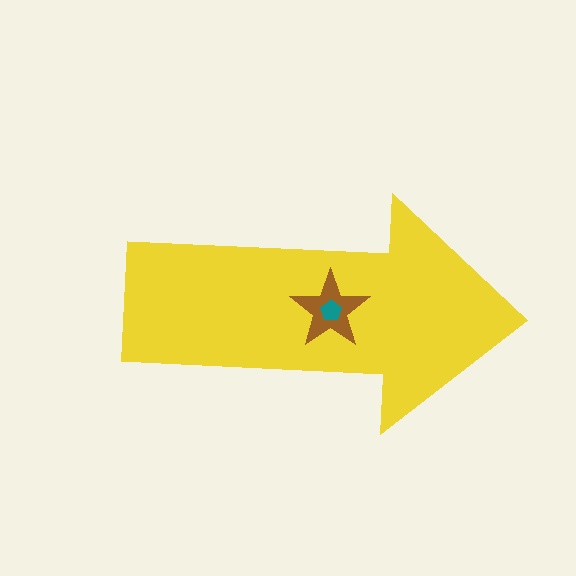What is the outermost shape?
The yellow arrow.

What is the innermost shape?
The teal pentagon.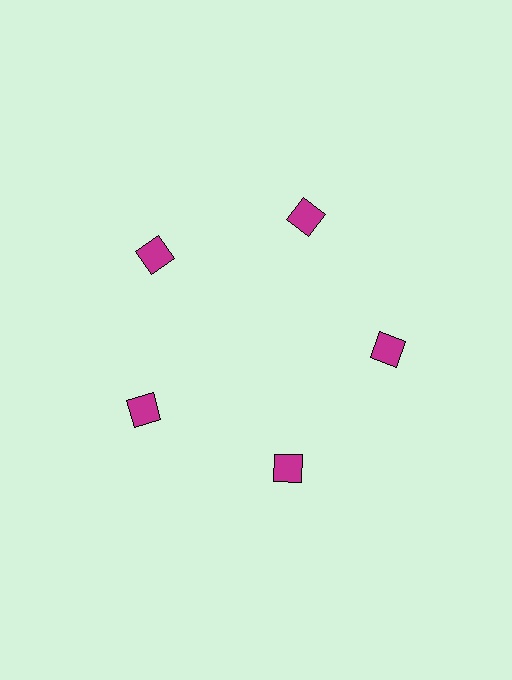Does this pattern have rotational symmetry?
Yes, this pattern has 5-fold rotational symmetry. It looks the same after rotating 72 degrees around the center.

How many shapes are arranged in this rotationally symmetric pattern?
There are 5 shapes, arranged in 5 groups of 1.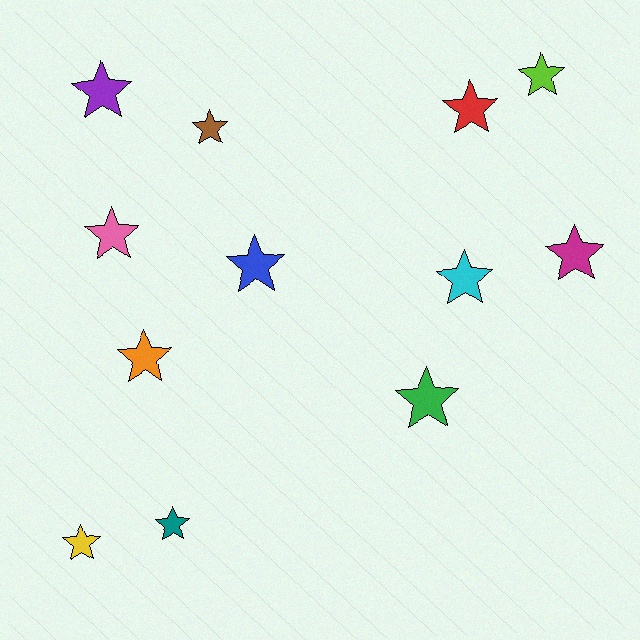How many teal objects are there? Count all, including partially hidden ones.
There is 1 teal object.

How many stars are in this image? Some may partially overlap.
There are 12 stars.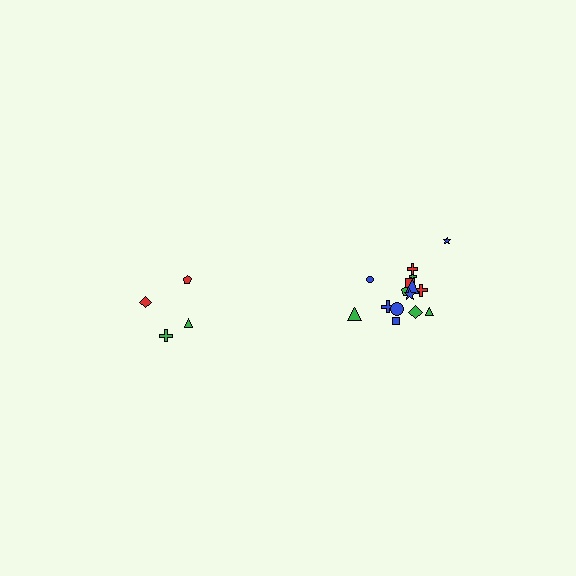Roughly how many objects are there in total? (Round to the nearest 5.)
Roughly 20 objects in total.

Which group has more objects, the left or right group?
The right group.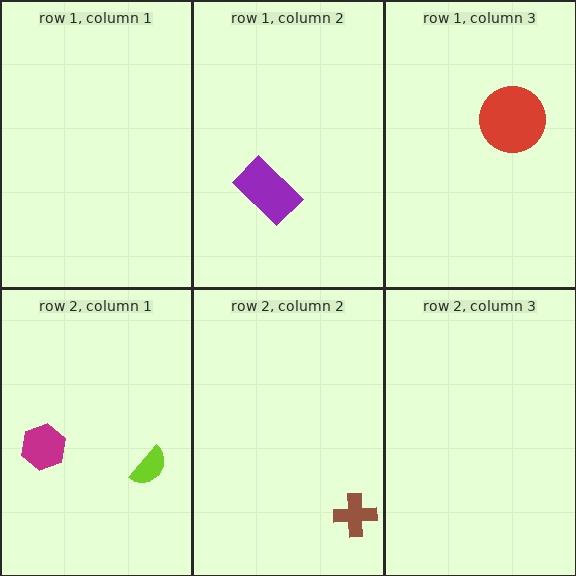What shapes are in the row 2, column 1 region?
The magenta hexagon, the lime semicircle.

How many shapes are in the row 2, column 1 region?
2.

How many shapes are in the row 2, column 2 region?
1.